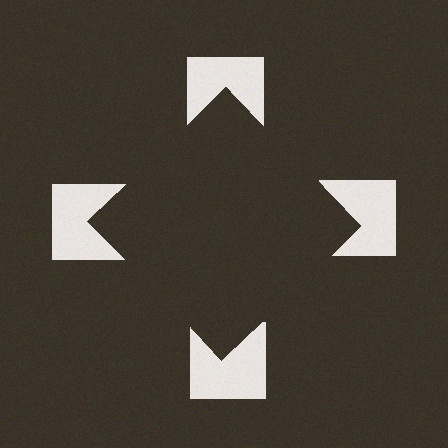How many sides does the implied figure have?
4 sides.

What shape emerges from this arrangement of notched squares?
An illusory square — its edges are inferred from the aligned wedge cuts in the notched squares, not physically drawn.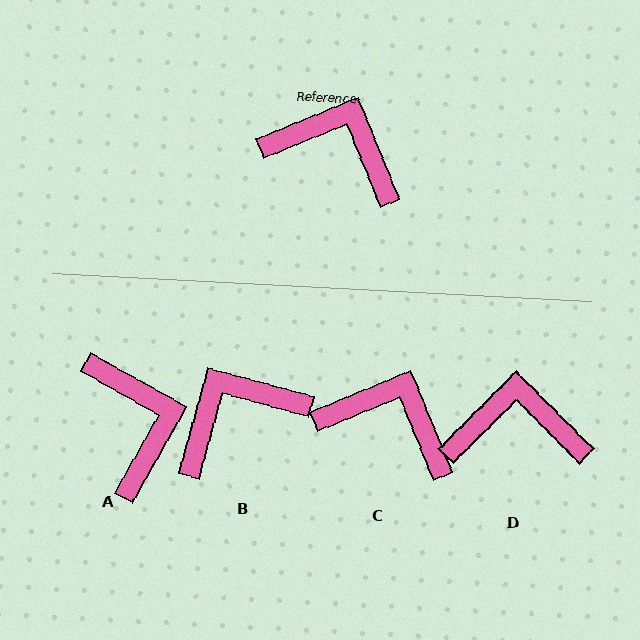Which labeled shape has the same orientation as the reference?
C.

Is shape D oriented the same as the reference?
No, it is off by about 23 degrees.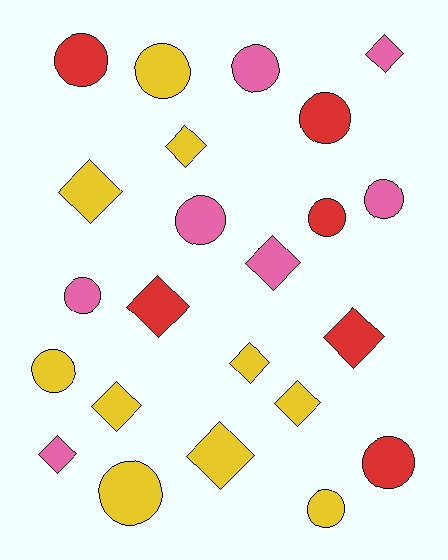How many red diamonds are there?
There are 2 red diamonds.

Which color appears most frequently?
Yellow, with 10 objects.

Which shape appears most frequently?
Circle, with 12 objects.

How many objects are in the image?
There are 23 objects.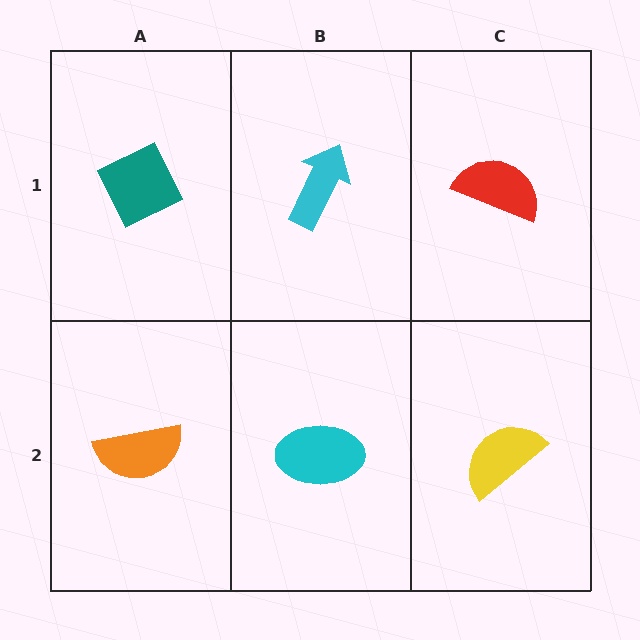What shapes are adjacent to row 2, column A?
A teal diamond (row 1, column A), a cyan ellipse (row 2, column B).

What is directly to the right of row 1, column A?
A cyan arrow.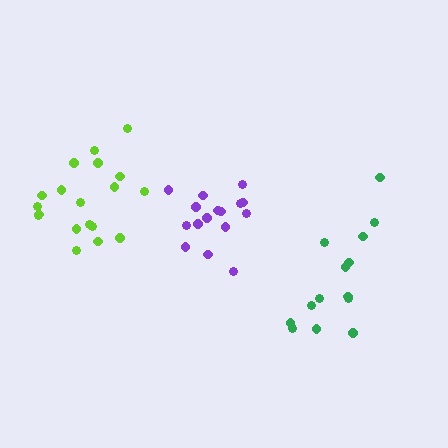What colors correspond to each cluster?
The clusters are colored: purple, green, lime.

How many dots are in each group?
Group 1: 16 dots, Group 2: 14 dots, Group 3: 19 dots (49 total).